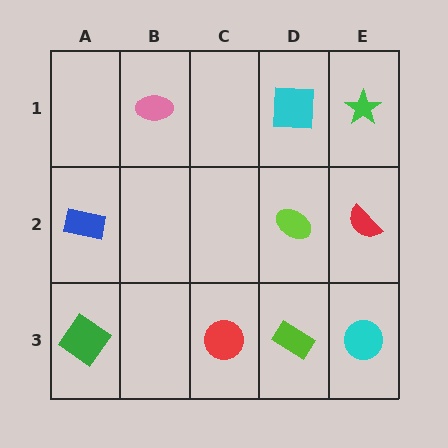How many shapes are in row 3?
4 shapes.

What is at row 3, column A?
A green diamond.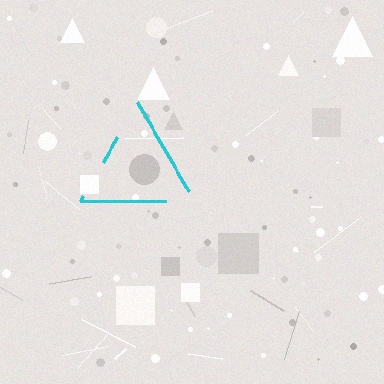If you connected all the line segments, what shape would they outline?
They would outline a triangle.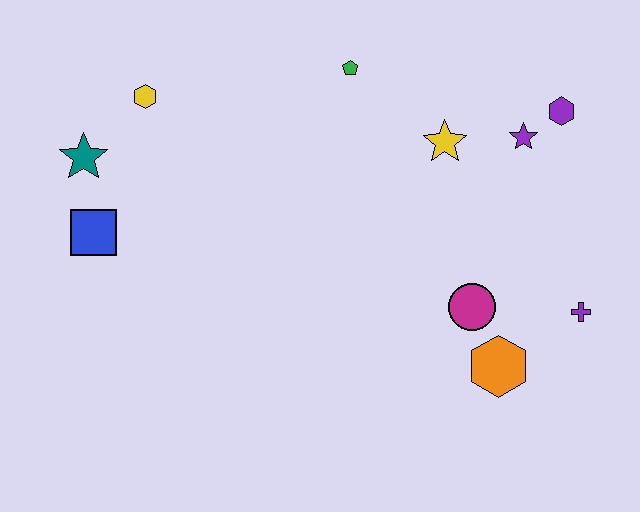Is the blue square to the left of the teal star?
No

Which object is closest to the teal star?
The blue square is closest to the teal star.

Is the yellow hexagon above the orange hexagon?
Yes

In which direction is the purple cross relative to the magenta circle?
The purple cross is to the right of the magenta circle.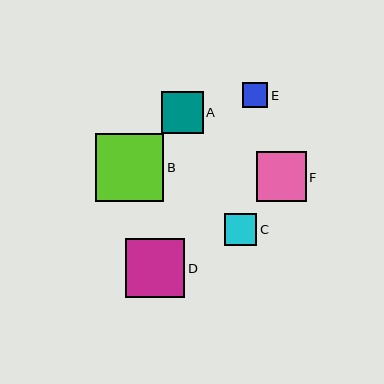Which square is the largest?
Square B is the largest with a size of approximately 68 pixels.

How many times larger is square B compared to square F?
Square B is approximately 1.4 times the size of square F.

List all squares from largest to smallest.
From largest to smallest: B, D, F, A, C, E.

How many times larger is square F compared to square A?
Square F is approximately 1.2 times the size of square A.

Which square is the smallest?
Square E is the smallest with a size of approximately 25 pixels.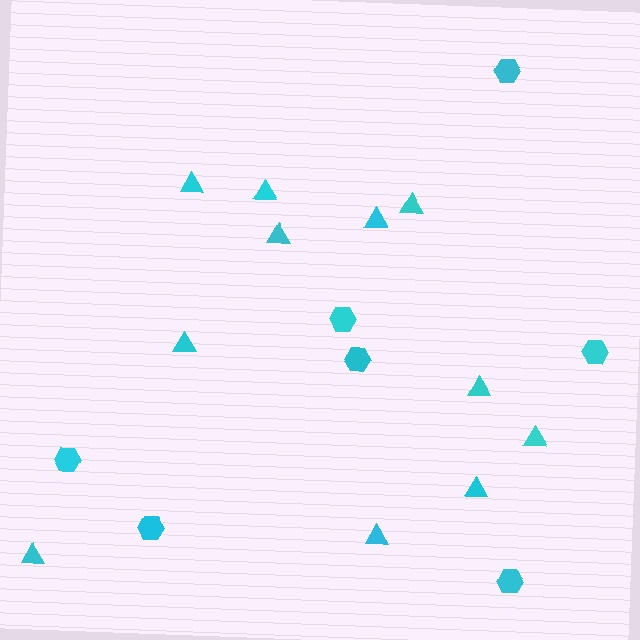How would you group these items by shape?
There are 2 groups: one group of hexagons (7) and one group of triangles (11).